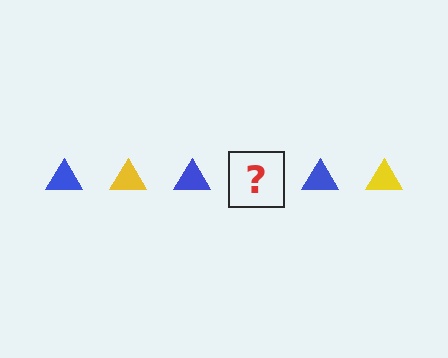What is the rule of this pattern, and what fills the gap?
The rule is that the pattern cycles through blue, yellow triangles. The gap should be filled with a yellow triangle.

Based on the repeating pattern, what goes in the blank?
The blank should be a yellow triangle.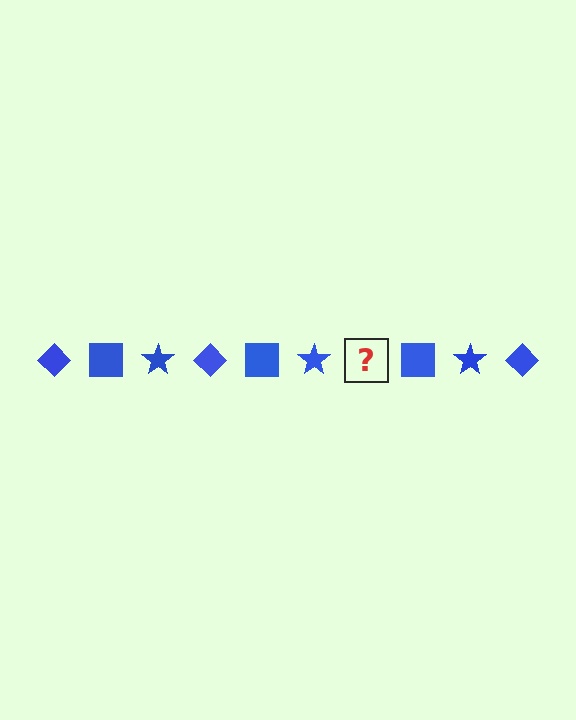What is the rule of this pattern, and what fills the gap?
The rule is that the pattern cycles through diamond, square, star shapes in blue. The gap should be filled with a blue diamond.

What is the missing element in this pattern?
The missing element is a blue diamond.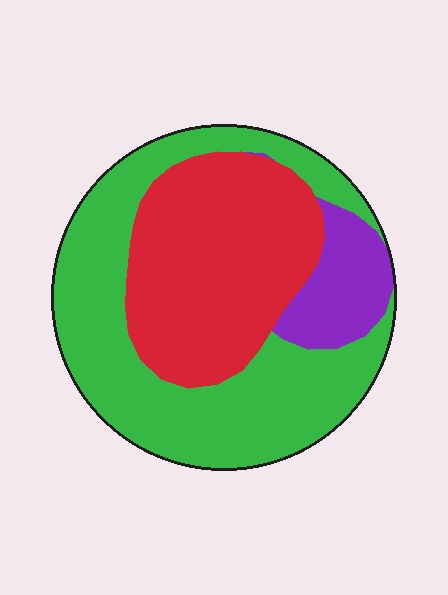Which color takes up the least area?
Purple, at roughly 10%.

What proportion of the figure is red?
Red takes up between a third and a half of the figure.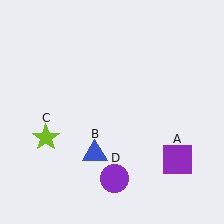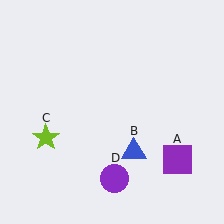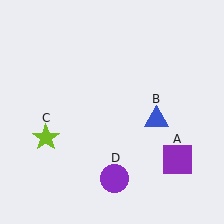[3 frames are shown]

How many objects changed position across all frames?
1 object changed position: blue triangle (object B).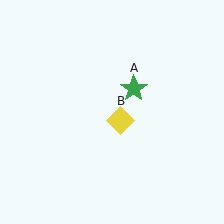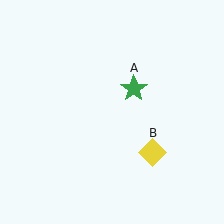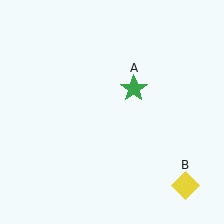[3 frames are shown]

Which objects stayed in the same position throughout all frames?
Green star (object A) remained stationary.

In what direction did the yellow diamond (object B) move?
The yellow diamond (object B) moved down and to the right.